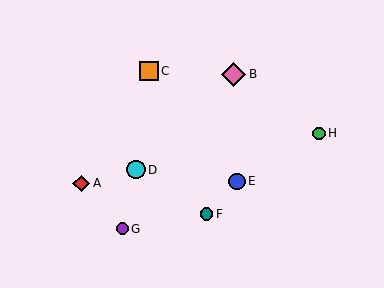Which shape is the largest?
The pink diamond (labeled B) is the largest.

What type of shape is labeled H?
Shape H is a green circle.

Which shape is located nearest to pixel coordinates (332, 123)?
The green circle (labeled H) at (319, 133) is nearest to that location.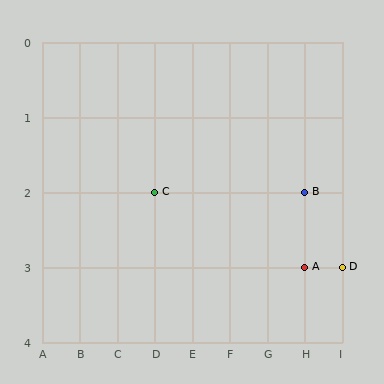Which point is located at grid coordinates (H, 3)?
Point A is at (H, 3).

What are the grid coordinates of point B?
Point B is at grid coordinates (H, 2).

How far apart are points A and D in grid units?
Points A and D are 1 column apart.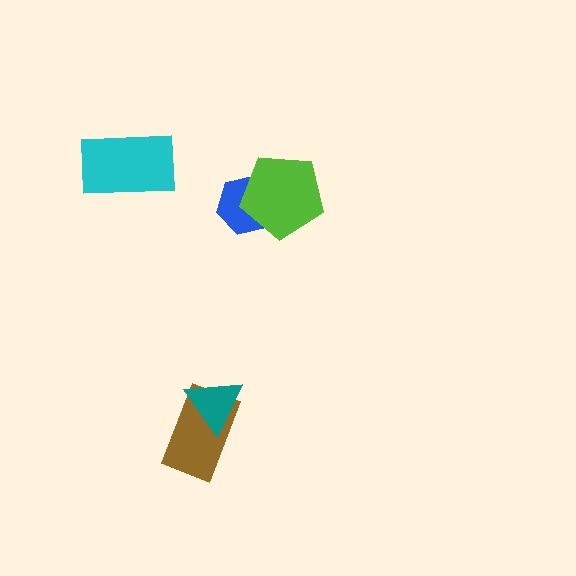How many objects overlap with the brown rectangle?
1 object overlaps with the brown rectangle.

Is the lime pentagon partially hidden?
No, no other shape covers it.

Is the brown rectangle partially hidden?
Yes, it is partially covered by another shape.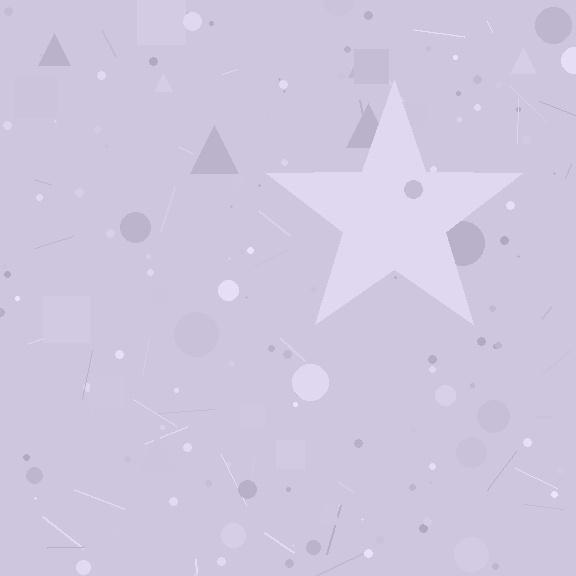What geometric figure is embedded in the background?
A star is embedded in the background.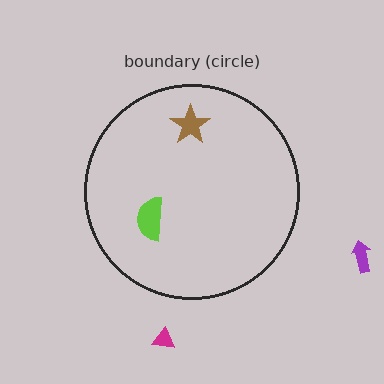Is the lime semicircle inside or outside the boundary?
Inside.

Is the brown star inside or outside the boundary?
Inside.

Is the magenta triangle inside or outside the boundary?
Outside.